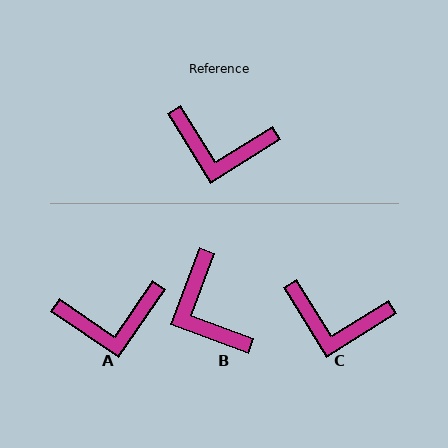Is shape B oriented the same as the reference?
No, it is off by about 53 degrees.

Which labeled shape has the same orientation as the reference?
C.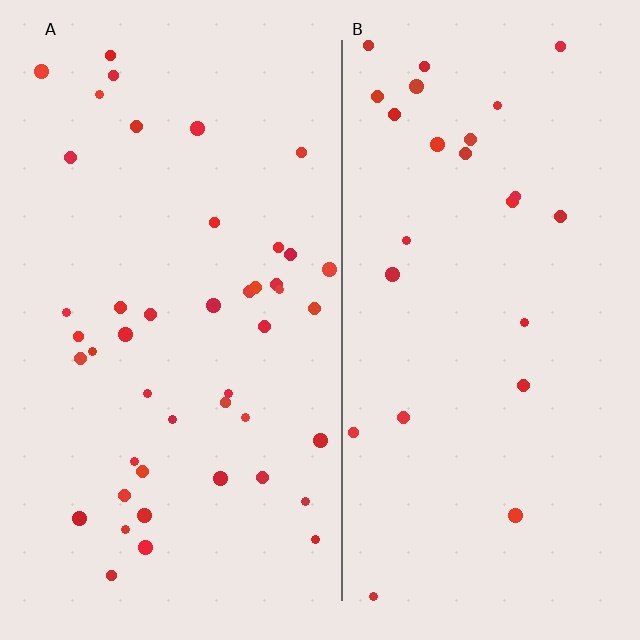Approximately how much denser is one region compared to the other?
Approximately 1.8× — region A over region B.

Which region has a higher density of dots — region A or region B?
A (the left).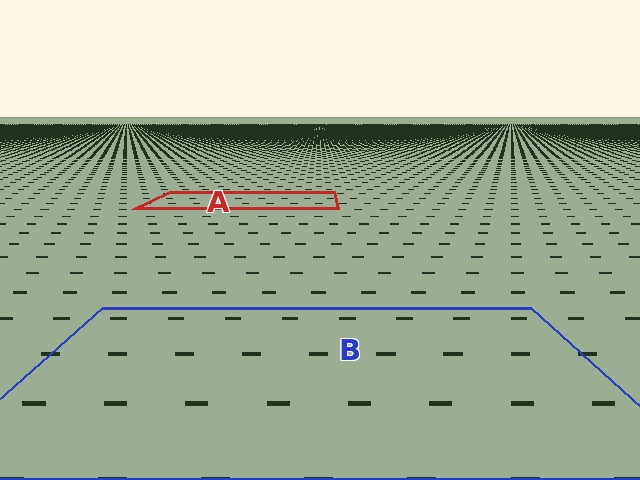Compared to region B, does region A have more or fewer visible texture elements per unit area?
Region A has more texture elements per unit area — they are packed more densely because it is farther away.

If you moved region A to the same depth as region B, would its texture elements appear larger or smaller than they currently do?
They would appear larger. At a closer depth, the same texture elements are projected at a bigger on-screen size.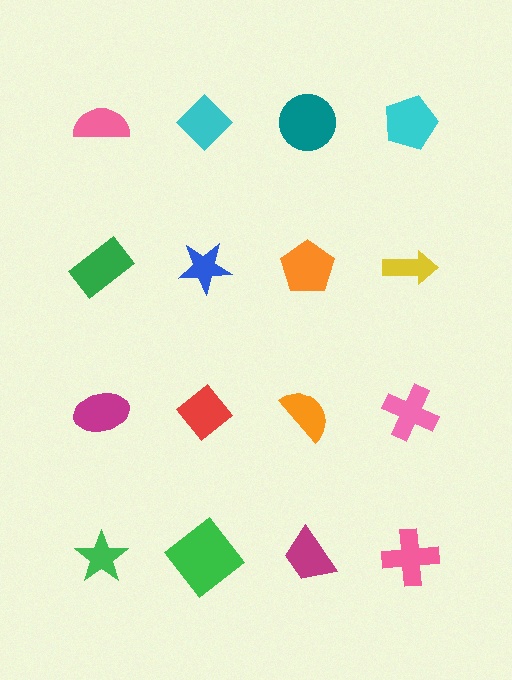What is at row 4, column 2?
A green diamond.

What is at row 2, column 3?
An orange pentagon.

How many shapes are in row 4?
4 shapes.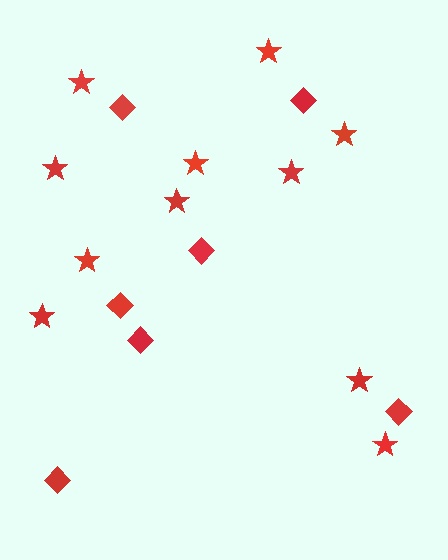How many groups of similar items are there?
There are 2 groups: one group of stars (11) and one group of diamonds (7).